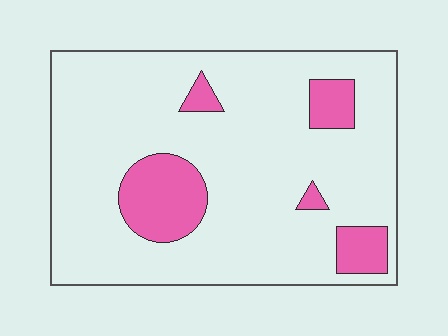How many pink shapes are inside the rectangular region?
5.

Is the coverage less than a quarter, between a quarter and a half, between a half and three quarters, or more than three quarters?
Less than a quarter.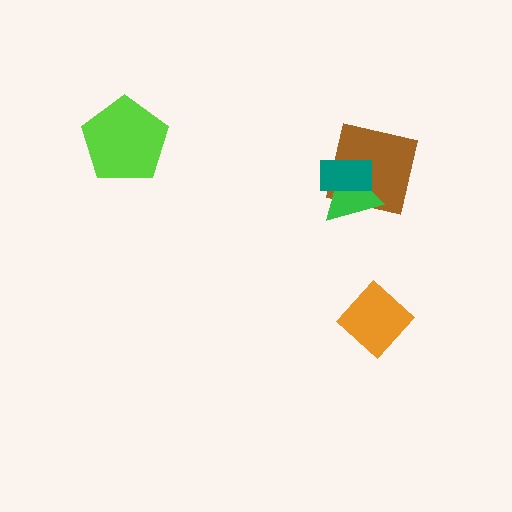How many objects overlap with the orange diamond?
0 objects overlap with the orange diamond.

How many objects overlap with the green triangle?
2 objects overlap with the green triangle.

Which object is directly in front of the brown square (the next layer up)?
The green triangle is directly in front of the brown square.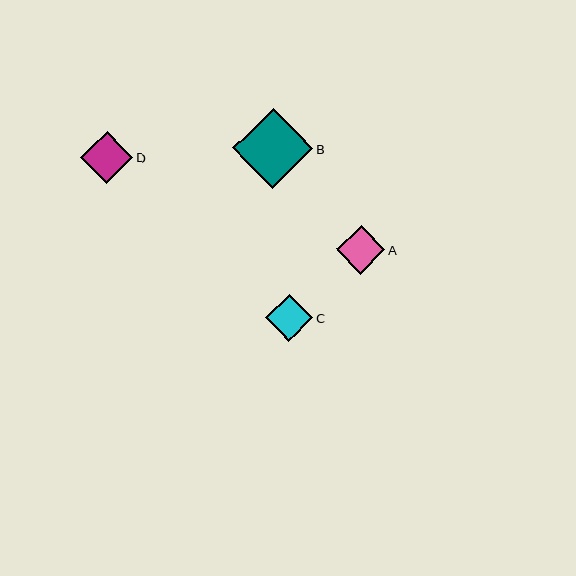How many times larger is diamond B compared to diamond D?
Diamond B is approximately 1.5 times the size of diamond D.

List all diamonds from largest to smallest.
From largest to smallest: B, D, A, C.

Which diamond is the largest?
Diamond B is the largest with a size of approximately 80 pixels.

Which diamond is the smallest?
Diamond C is the smallest with a size of approximately 47 pixels.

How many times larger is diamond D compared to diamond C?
Diamond D is approximately 1.1 times the size of diamond C.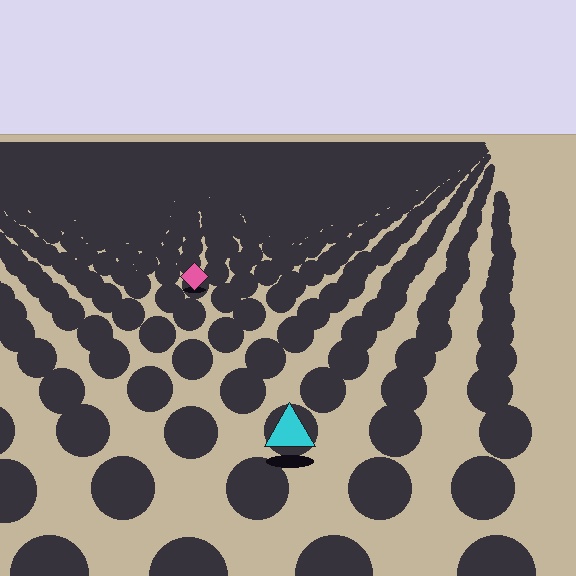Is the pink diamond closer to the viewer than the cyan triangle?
No. The cyan triangle is closer — you can tell from the texture gradient: the ground texture is coarser near it.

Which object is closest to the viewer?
The cyan triangle is closest. The texture marks near it are larger and more spread out.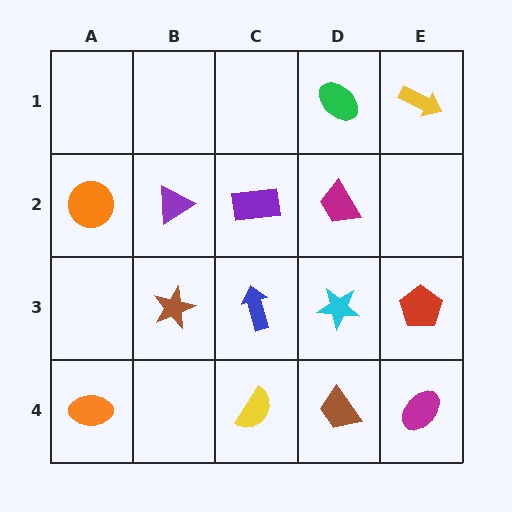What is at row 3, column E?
A red pentagon.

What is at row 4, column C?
A yellow semicircle.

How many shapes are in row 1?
2 shapes.